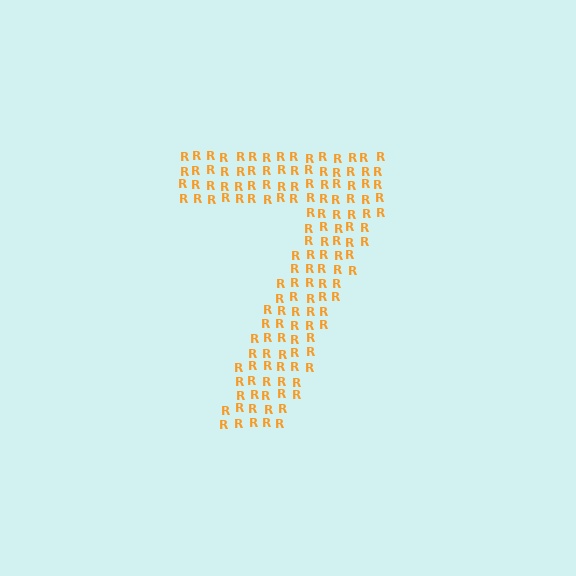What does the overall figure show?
The overall figure shows the digit 7.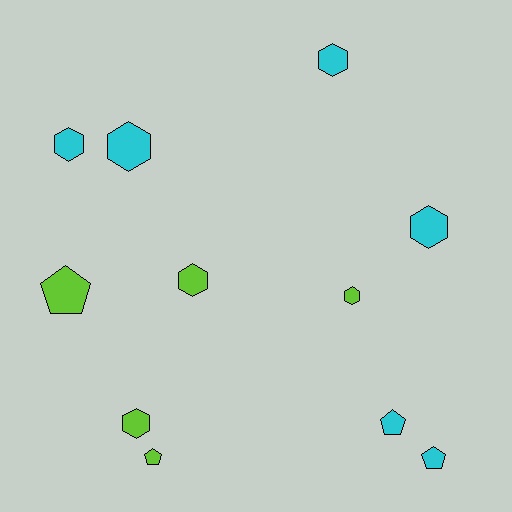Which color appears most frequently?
Cyan, with 6 objects.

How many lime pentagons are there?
There are 2 lime pentagons.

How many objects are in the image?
There are 11 objects.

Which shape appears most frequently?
Hexagon, with 7 objects.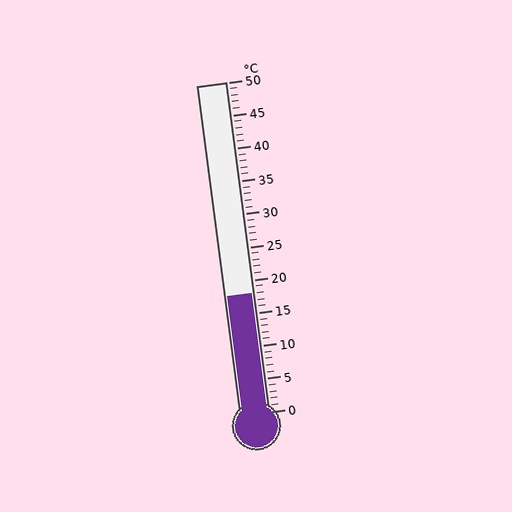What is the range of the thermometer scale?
The thermometer scale ranges from 0°C to 50°C.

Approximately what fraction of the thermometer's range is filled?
The thermometer is filled to approximately 35% of its range.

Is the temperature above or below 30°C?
The temperature is below 30°C.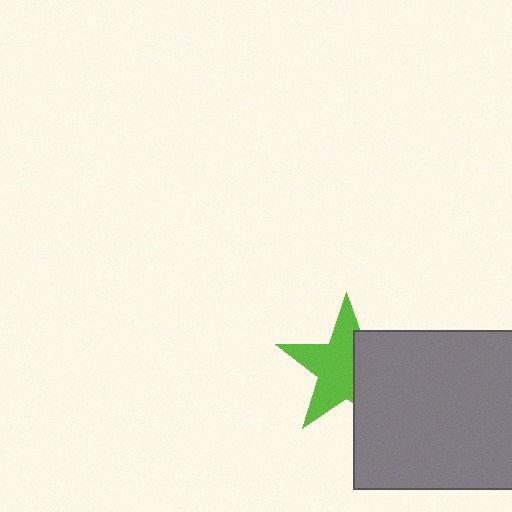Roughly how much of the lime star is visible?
About half of it is visible (roughly 60%).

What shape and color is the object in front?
The object in front is a gray rectangle.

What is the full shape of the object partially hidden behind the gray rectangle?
The partially hidden object is a lime star.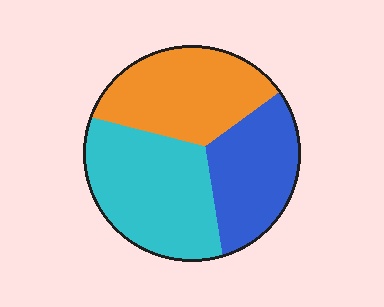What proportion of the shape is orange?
Orange covers 33% of the shape.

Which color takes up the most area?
Cyan, at roughly 40%.